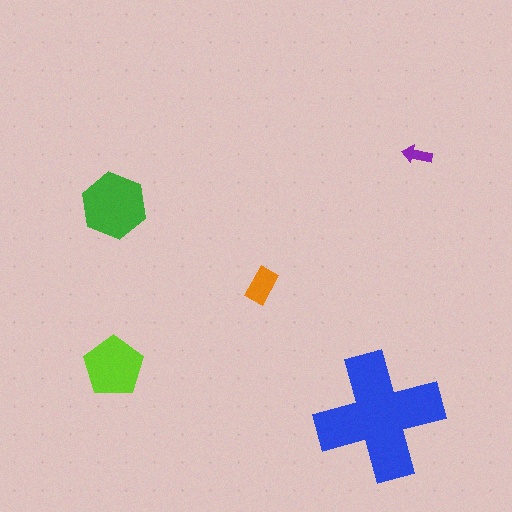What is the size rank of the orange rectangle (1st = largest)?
4th.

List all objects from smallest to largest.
The purple arrow, the orange rectangle, the lime pentagon, the green hexagon, the blue cross.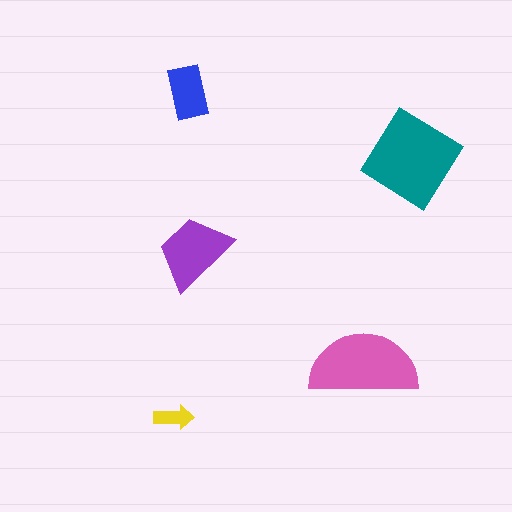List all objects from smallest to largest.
The yellow arrow, the blue rectangle, the purple trapezoid, the pink semicircle, the teal diamond.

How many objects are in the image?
There are 5 objects in the image.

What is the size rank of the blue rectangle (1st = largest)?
4th.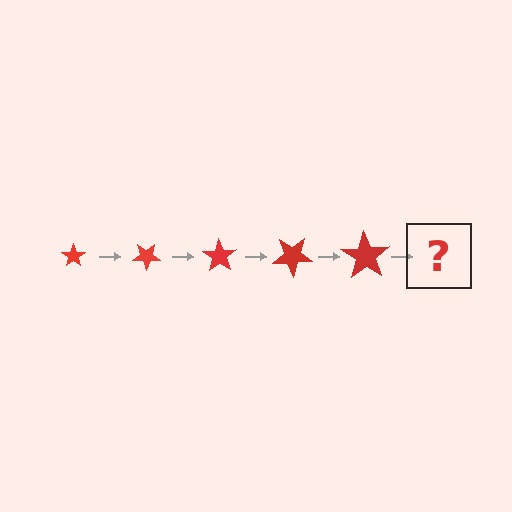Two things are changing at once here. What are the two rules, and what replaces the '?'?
The two rules are that the star grows larger each step and it rotates 35 degrees each step. The '?' should be a star, larger than the previous one and rotated 175 degrees from the start.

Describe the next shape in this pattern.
It should be a star, larger than the previous one and rotated 175 degrees from the start.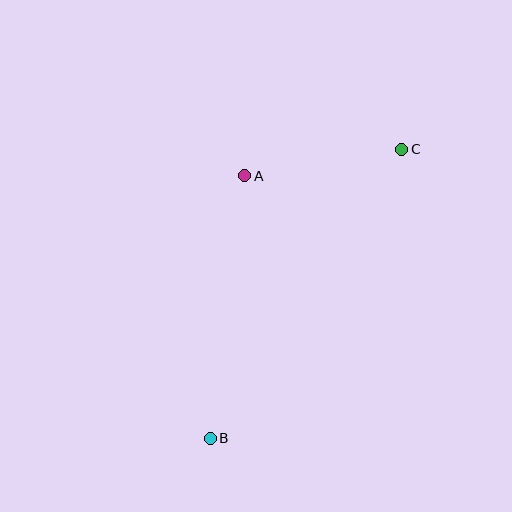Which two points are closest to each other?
Points A and C are closest to each other.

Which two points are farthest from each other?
Points B and C are farthest from each other.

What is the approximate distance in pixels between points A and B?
The distance between A and B is approximately 265 pixels.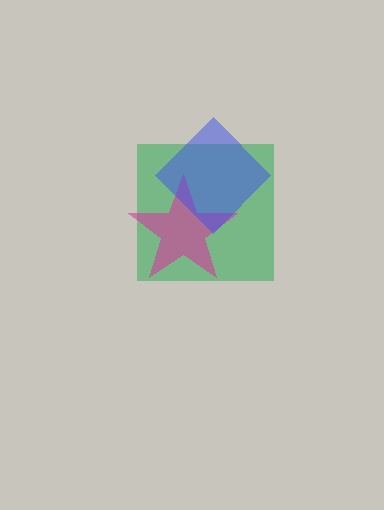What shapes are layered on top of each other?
The layered shapes are: a green square, a magenta star, a blue diamond.